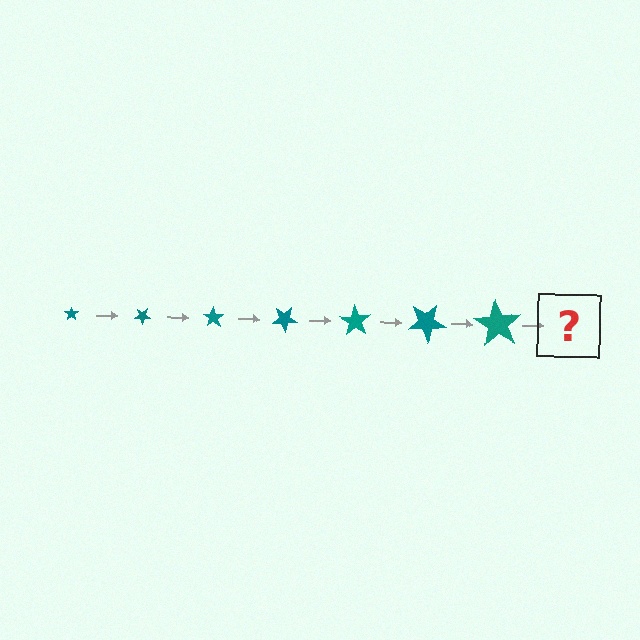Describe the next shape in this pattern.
It should be a star, larger than the previous one and rotated 245 degrees from the start.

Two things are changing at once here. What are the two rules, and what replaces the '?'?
The two rules are that the star grows larger each step and it rotates 35 degrees each step. The '?' should be a star, larger than the previous one and rotated 245 degrees from the start.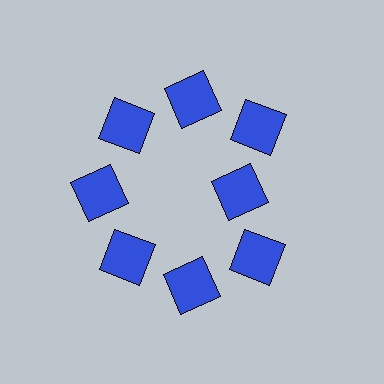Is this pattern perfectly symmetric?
No. The 8 blue squares are arranged in a ring, but one element near the 3 o'clock position is pulled inward toward the center, breaking the 8-fold rotational symmetry.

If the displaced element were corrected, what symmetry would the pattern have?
It would have 8-fold rotational symmetry — the pattern would map onto itself every 45 degrees.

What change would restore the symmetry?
The symmetry would be restored by moving it outward, back onto the ring so that all 8 squares sit at equal angles and equal distance from the center.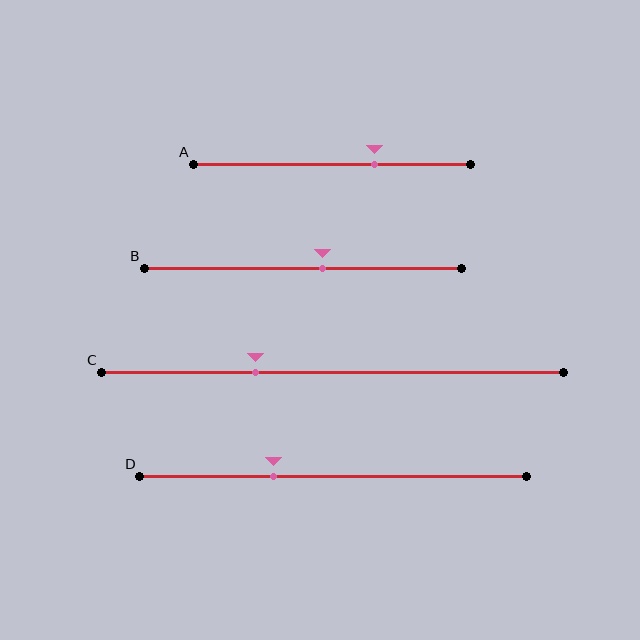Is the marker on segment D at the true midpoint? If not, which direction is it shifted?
No, the marker on segment D is shifted to the left by about 15% of the segment length.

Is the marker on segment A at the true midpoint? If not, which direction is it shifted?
No, the marker on segment A is shifted to the right by about 15% of the segment length.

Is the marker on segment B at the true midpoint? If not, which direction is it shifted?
No, the marker on segment B is shifted to the right by about 6% of the segment length.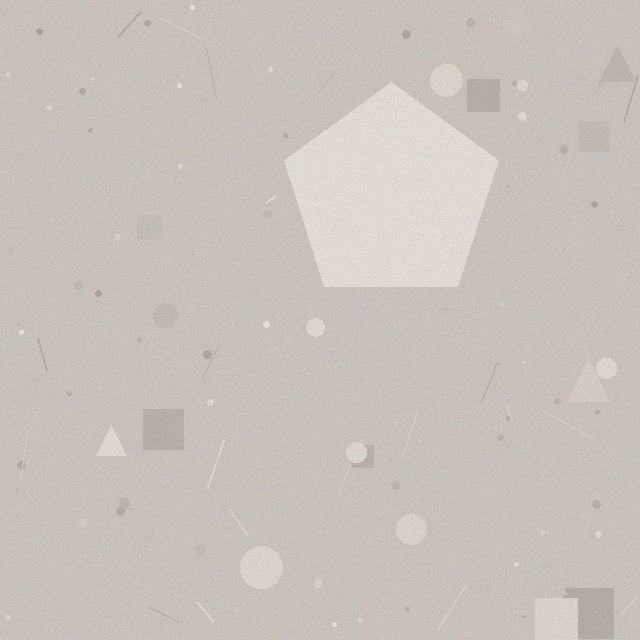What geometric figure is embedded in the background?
A pentagon is embedded in the background.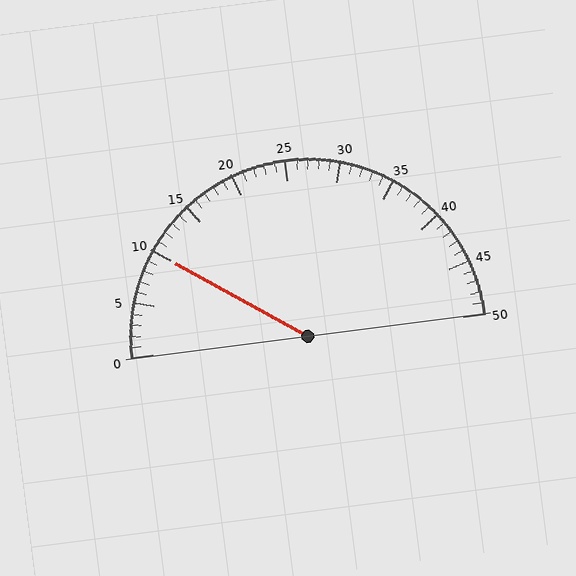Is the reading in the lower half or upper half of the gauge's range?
The reading is in the lower half of the range (0 to 50).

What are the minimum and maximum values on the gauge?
The gauge ranges from 0 to 50.